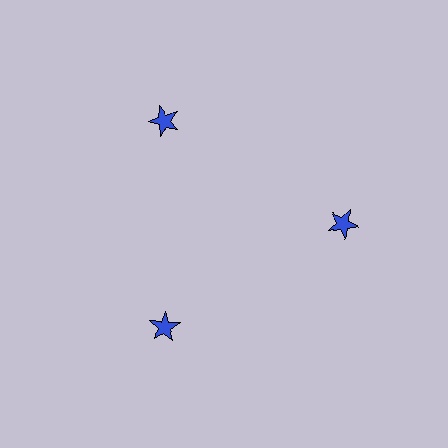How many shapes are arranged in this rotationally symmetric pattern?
There are 3 shapes, arranged in 3 groups of 1.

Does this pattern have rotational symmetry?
Yes, this pattern has 3-fold rotational symmetry. It looks the same after rotating 120 degrees around the center.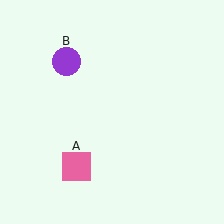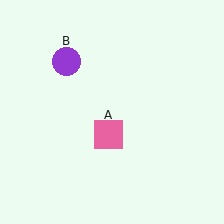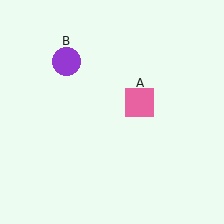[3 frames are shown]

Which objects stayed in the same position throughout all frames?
Purple circle (object B) remained stationary.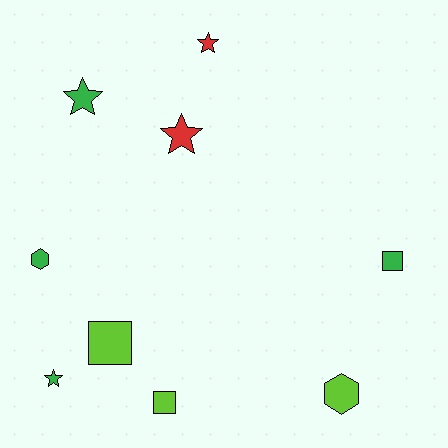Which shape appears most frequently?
Star, with 4 objects.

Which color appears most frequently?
Green, with 4 objects.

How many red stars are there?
There are 2 red stars.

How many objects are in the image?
There are 9 objects.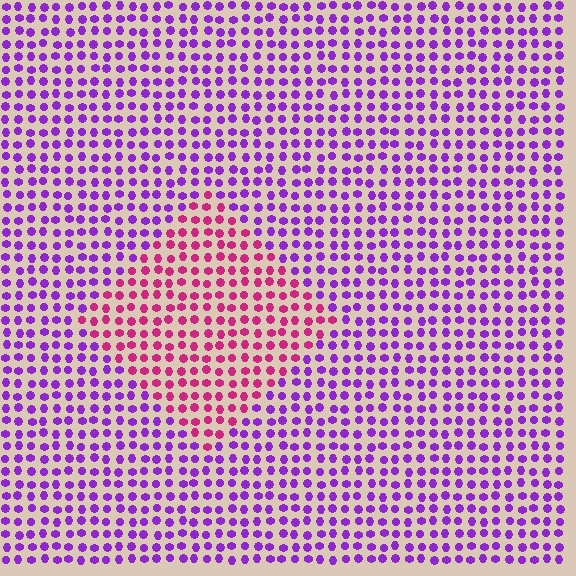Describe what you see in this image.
The image is filled with small purple elements in a uniform arrangement. A diamond-shaped region is visible where the elements are tinted to a slightly different hue, forming a subtle color boundary.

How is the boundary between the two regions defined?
The boundary is defined purely by a slight shift in hue (about 50 degrees). Spacing, size, and orientation are identical on both sides.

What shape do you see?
I see a diamond.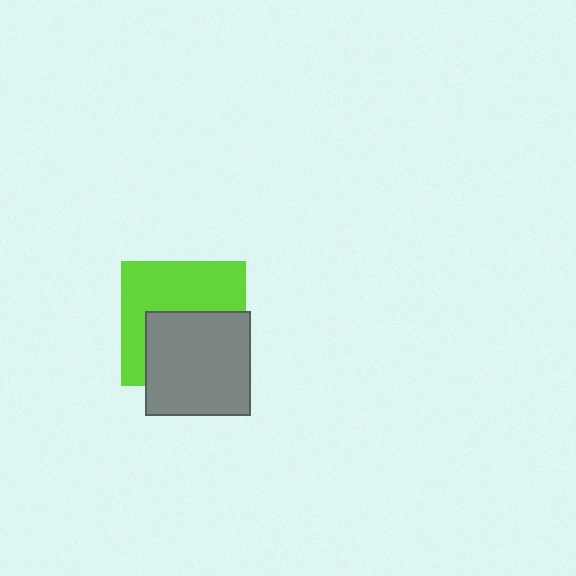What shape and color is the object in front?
The object in front is a gray rectangle.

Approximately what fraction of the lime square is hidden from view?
Roughly 48% of the lime square is hidden behind the gray rectangle.